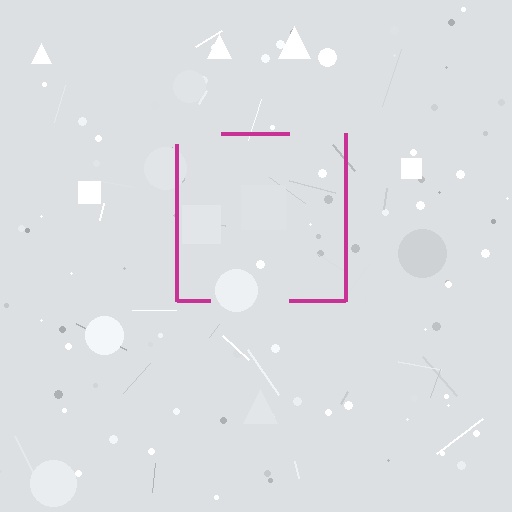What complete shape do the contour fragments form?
The contour fragments form a square.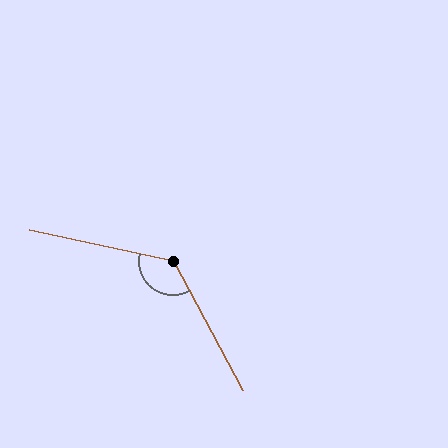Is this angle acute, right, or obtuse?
It is obtuse.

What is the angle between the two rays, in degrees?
Approximately 131 degrees.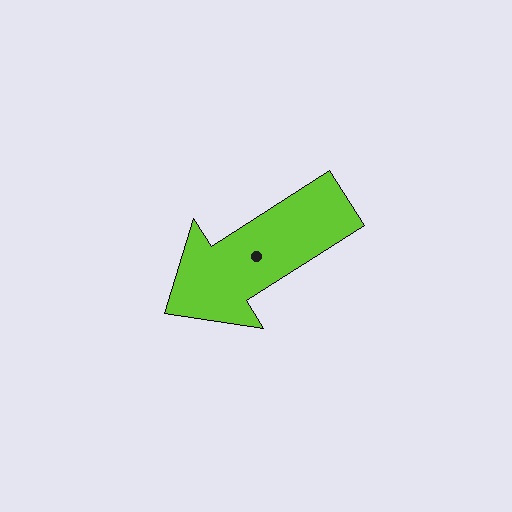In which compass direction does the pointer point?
Southwest.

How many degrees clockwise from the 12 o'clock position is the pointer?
Approximately 238 degrees.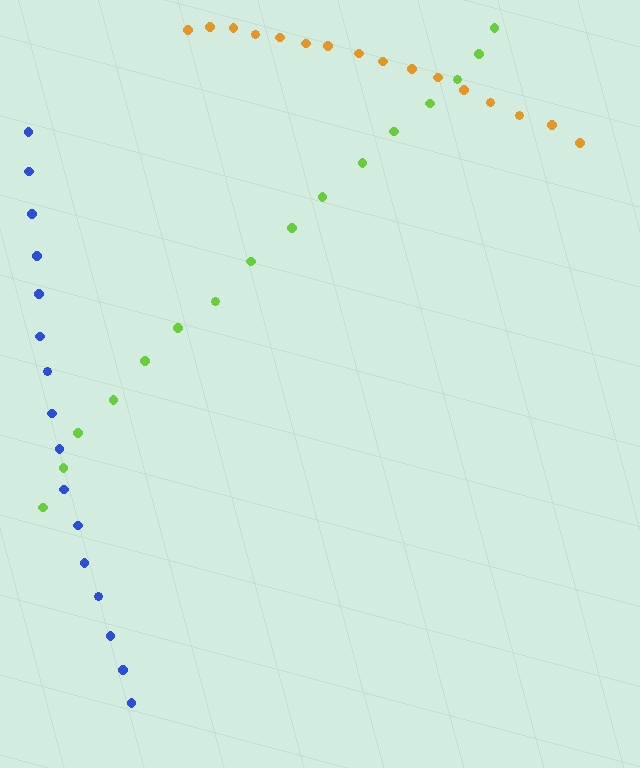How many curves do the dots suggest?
There are 3 distinct paths.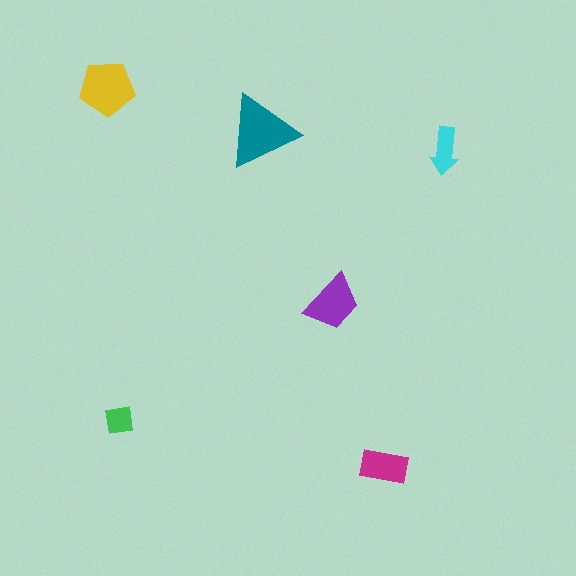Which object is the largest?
The teal triangle.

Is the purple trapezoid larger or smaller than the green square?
Larger.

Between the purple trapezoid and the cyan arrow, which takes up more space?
The purple trapezoid.